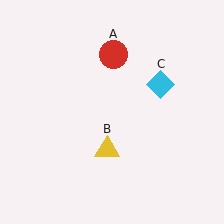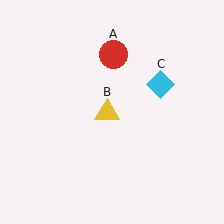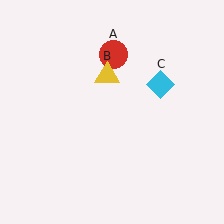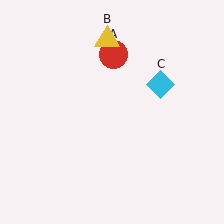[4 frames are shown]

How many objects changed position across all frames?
1 object changed position: yellow triangle (object B).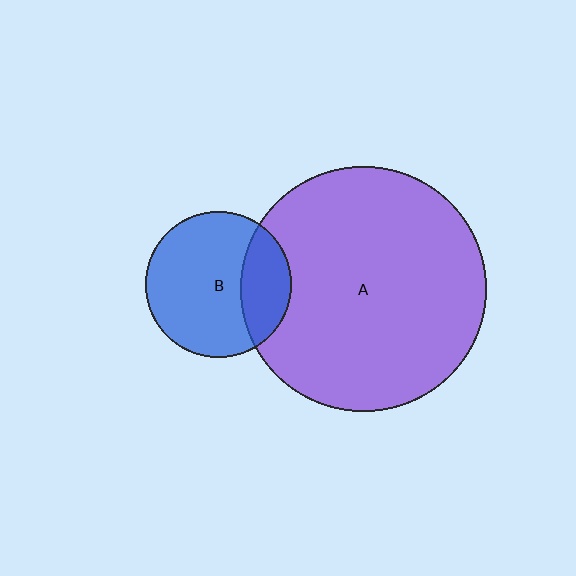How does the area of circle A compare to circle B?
Approximately 2.8 times.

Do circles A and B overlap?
Yes.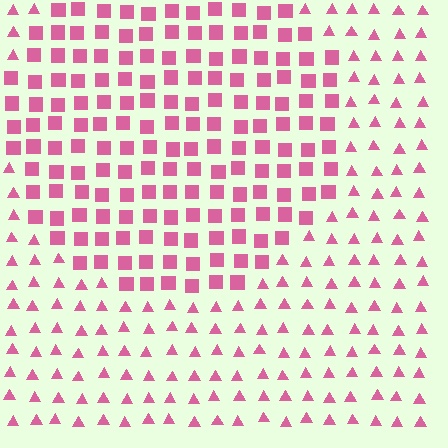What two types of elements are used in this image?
The image uses squares inside the circle region and triangles outside it.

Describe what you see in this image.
The image is filled with small pink elements arranged in a uniform grid. A circle-shaped region contains squares, while the surrounding area contains triangles. The boundary is defined purely by the change in element shape.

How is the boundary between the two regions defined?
The boundary is defined by a change in element shape: squares inside vs. triangles outside. All elements share the same color and spacing.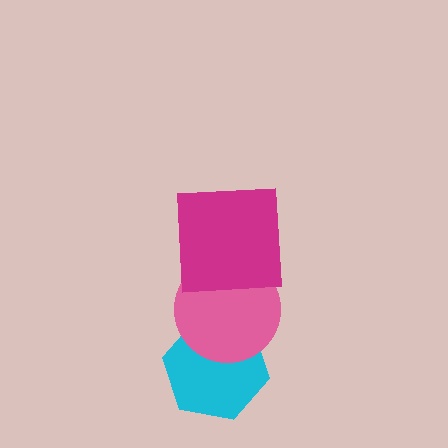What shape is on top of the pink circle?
The magenta square is on top of the pink circle.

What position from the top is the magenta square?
The magenta square is 1st from the top.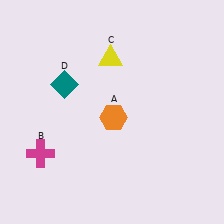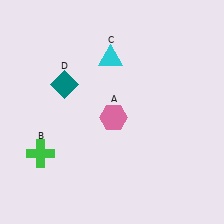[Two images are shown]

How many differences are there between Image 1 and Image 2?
There are 3 differences between the two images.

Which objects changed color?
A changed from orange to pink. B changed from magenta to green. C changed from yellow to cyan.